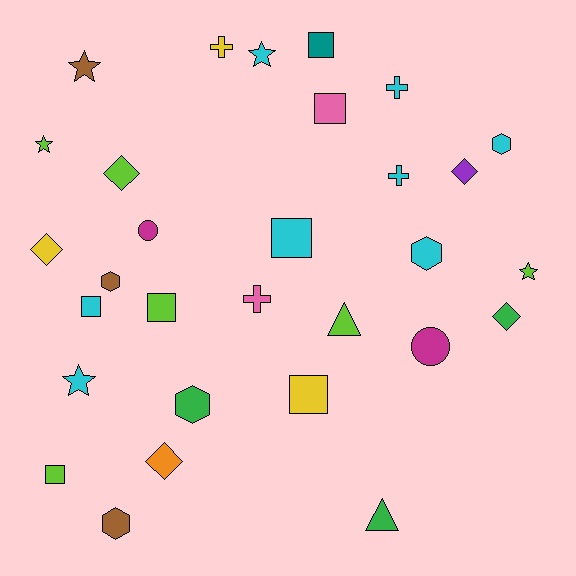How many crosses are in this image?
There are 4 crosses.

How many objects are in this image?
There are 30 objects.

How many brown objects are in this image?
There are 3 brown objects.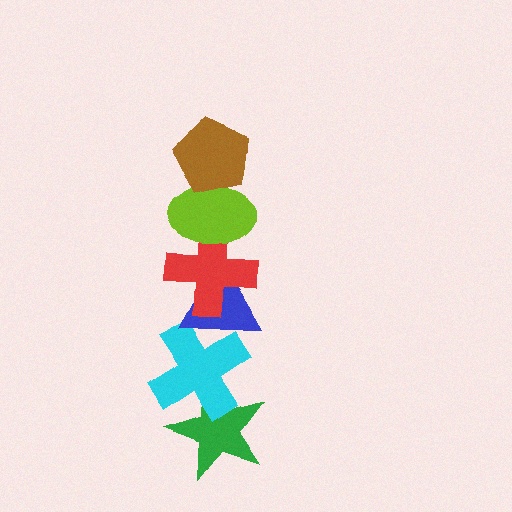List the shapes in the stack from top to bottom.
From top to bottom: the brown pentagon, the lime ellipse, the red cross, the blue triangle, the cyan cross, the green star.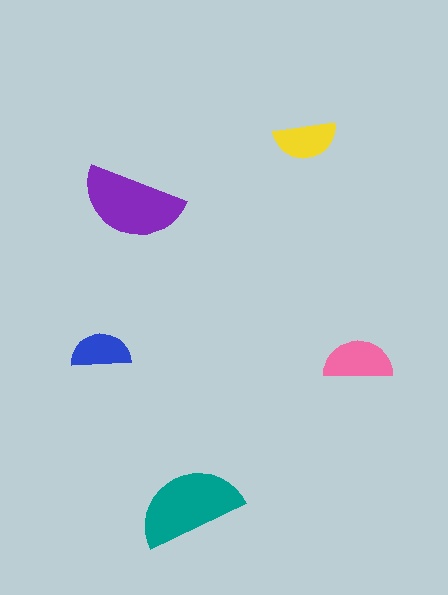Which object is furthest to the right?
The pink semicircle is rightmost.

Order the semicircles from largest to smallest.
the teal one, the purple one, the pink one, the yellow one, the blue one.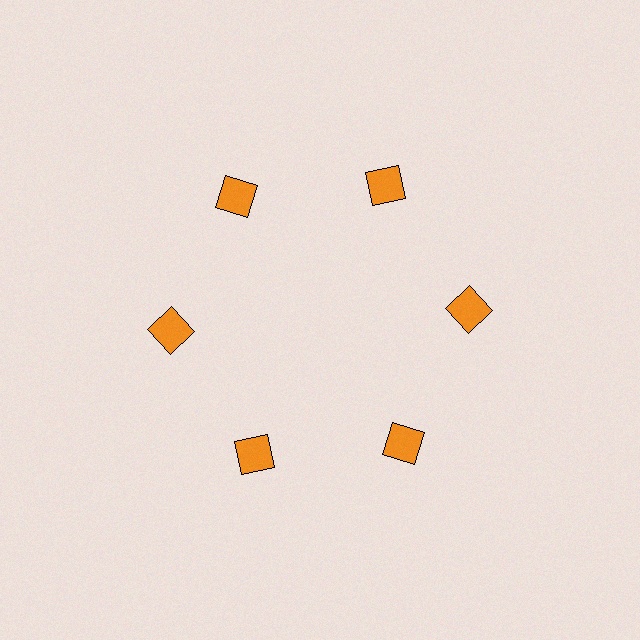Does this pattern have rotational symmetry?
Yes, this pattern has 6-fold rotational symmetry. It looks the same after rotating 60 degrees around the center.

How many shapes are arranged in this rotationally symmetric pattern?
There are 6 shapes, arranged in 6 groups of 1.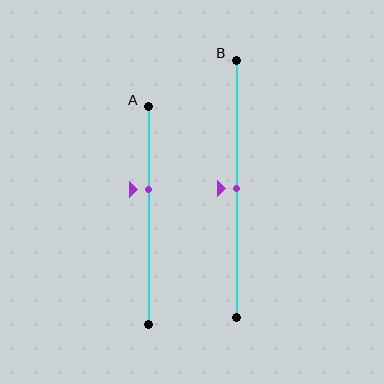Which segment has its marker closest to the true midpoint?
Segment B has its marker closest to the true midpoint.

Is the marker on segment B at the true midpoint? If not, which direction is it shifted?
Yes, the marker on segment B is at the true midpoint.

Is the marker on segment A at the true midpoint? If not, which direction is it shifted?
No, the marker on segment A is shifted upward by about 12% of the segment length.